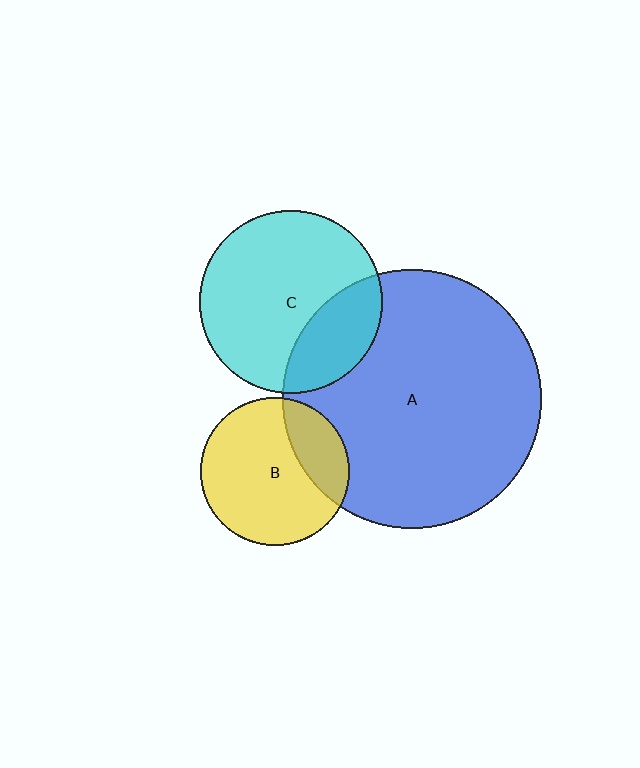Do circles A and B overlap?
Yes.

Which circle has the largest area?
Circle A (blue).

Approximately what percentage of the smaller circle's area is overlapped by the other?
Approximately 25%.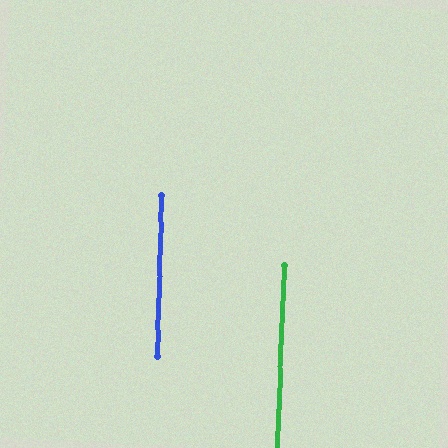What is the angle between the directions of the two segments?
Approximately 1 degree.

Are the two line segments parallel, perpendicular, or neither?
Parallel — their directions differ by only 0.6°.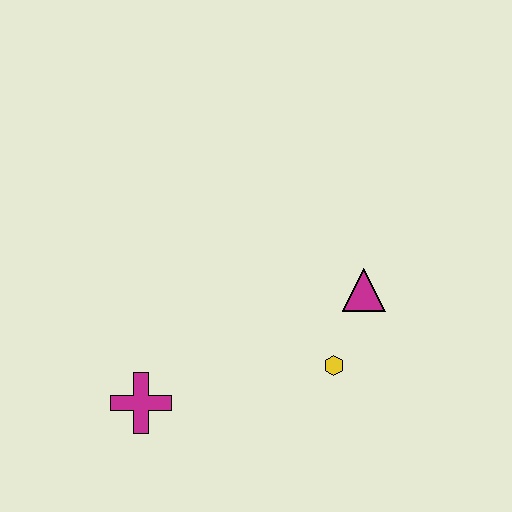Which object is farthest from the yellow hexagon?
The magenta cross is farthest from the yellow hexagon.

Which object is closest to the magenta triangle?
The yellow hexagon is closest to the magenta triangle.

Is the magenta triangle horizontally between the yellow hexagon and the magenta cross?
No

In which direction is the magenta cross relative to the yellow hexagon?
The magenta cross is to the left of the yellow hexagon.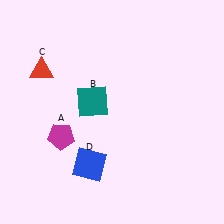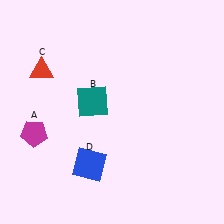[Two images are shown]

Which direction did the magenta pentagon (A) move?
The magenta pentagon (A) moved left.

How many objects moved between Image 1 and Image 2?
1 object moved between the two images.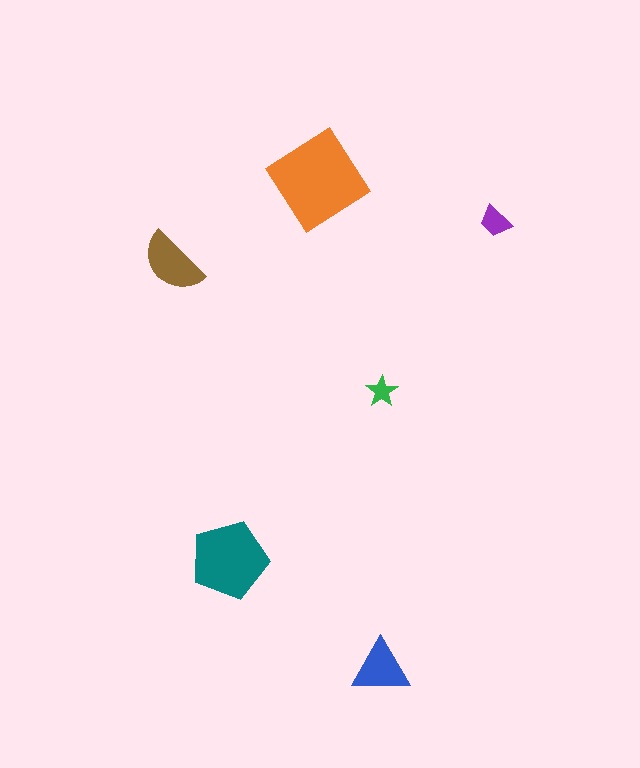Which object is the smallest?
The green star.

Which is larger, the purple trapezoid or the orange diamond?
The orange diamond.